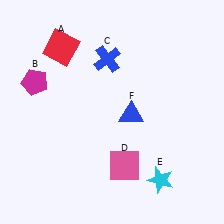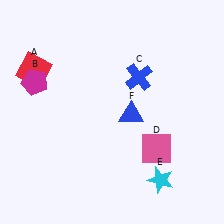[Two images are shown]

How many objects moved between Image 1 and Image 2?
3 objects moved between the two images.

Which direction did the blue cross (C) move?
The blue cross (C) moved right.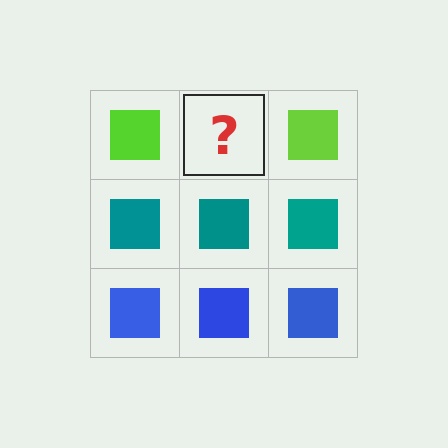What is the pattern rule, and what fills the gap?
The rule is that each row has a consistent color. The gap should be filled with a lime square.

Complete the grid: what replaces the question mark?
The question mark should be replaced with a lime square.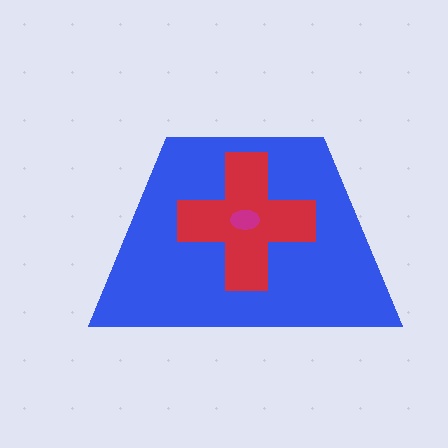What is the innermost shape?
The magenta ellipse.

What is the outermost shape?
The blue trapezoid.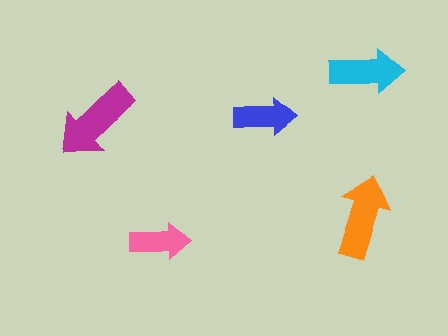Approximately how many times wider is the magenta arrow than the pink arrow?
About 1.5 times wider.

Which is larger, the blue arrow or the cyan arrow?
The cyan one.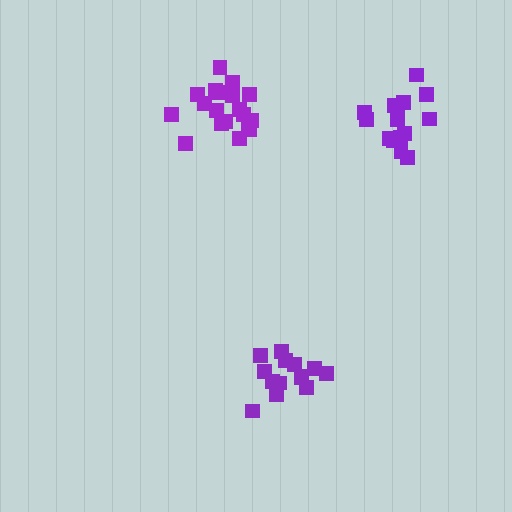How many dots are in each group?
Group 1: 19 dots, Group 2: 15 dots, Group 3: 15 dots (49 total).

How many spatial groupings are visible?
There are 3 spatial groupings.